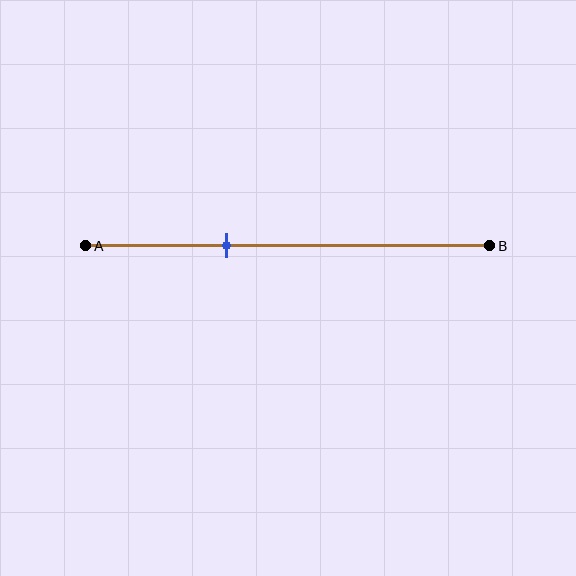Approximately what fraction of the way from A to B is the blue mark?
The blue mark is approximately 35% of the way from A to B.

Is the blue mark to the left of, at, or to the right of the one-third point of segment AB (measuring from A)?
The blue mark is approximately at the one-third point of segment AB.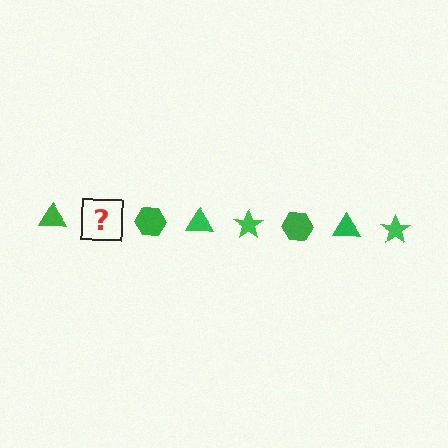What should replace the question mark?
The question mark should be replaced with a green star.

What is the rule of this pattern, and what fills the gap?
The rule is that the pattern cycles through triangle, star, hexagon shapes in green. The gap should be filled with a green star.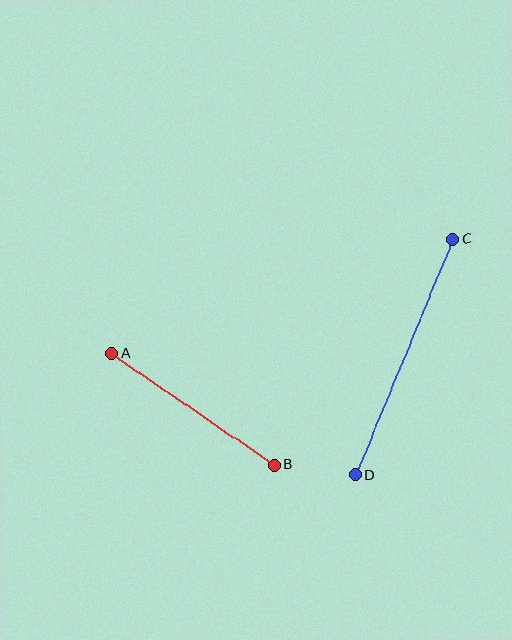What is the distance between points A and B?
The distance is approximately 197 pixels.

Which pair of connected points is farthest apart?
Points C and D are farthest apart.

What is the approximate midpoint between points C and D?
The midpoint is at approximately (404, 357) pixels.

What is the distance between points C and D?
The distance is approximately 255 pixels.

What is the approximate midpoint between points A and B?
The midpoint is at approximately (193, 409) pixels.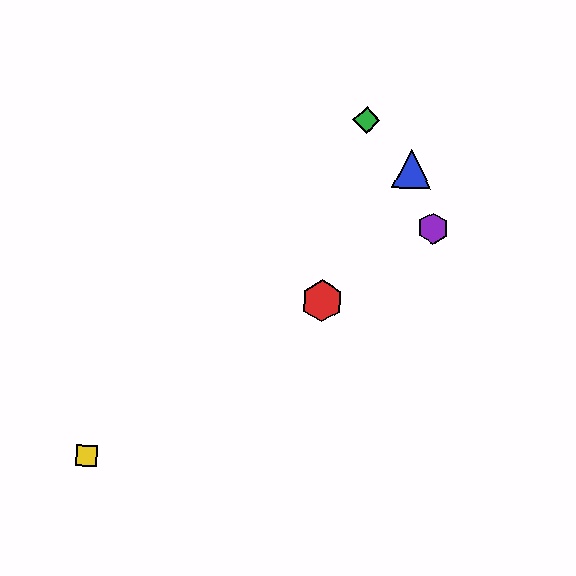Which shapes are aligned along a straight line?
The red hexagon, the yellow square, the purple hexagon are aligned along a straight line.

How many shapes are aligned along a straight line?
3 shapes (the red hexagon, the yellow square, the purple hexagon) are aligned along a straight line.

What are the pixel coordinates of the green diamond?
The green diamond is at (366, 120).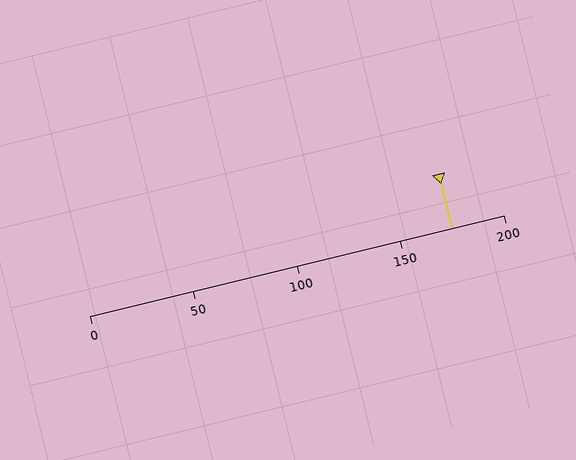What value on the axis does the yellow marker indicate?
The marker indicates approximately 175.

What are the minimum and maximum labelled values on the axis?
The axis runs from 0 to 200.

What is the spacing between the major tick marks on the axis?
The major ticks are spaced 50 apart.